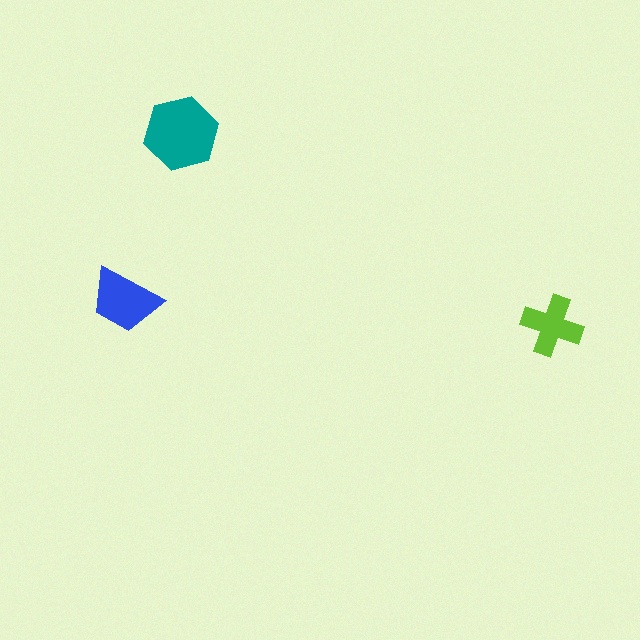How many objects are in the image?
There are 3 objects in the image.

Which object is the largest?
The teal hexagon.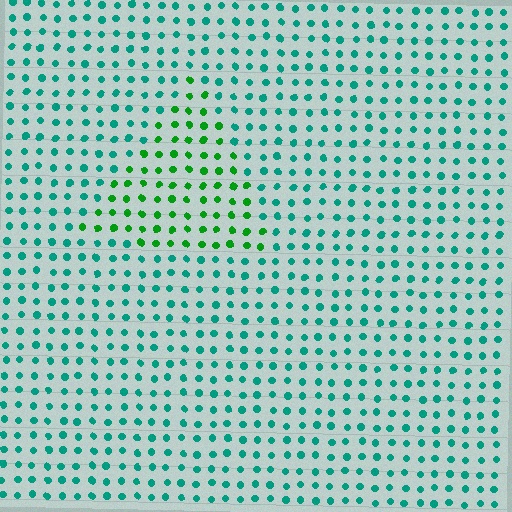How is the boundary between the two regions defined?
The boundary is defined purely by a slight shift in hue (about 43 degrees). Spacing, size, and orientation are identical on both sides.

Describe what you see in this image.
The image is filled with small teal elements in a uniform arrangement. A triangle-shaped region is visible where the elements are tinted to a slightly different hue, forming a subtle color boundary.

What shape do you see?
I see a triangle.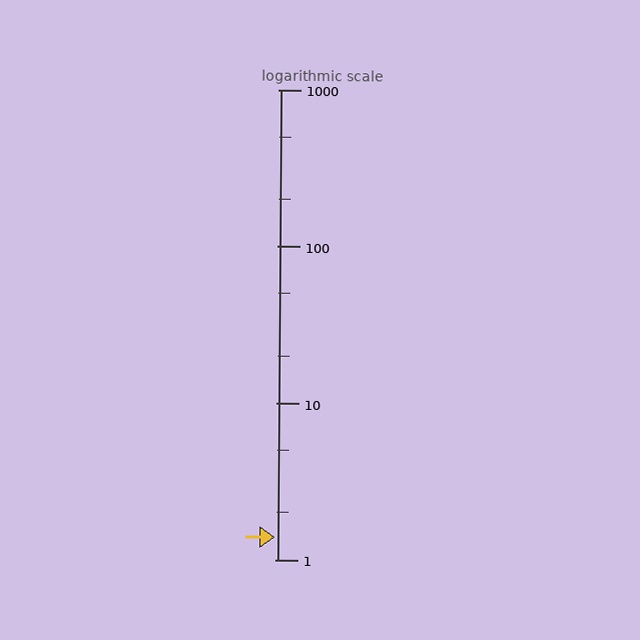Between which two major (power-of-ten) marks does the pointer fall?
The pointer is between 1 and 10.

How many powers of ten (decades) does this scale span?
The scale spans 3 decades, from 1 to 1000.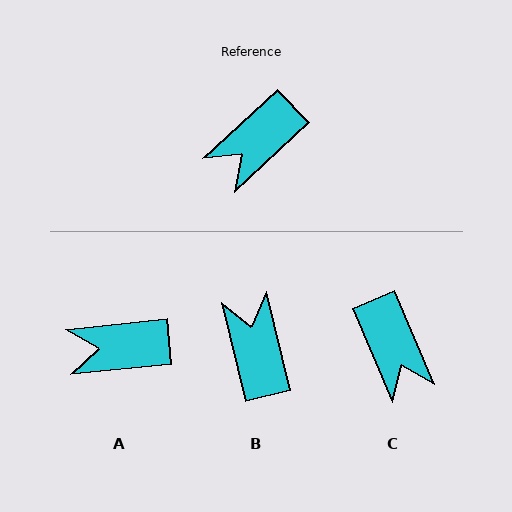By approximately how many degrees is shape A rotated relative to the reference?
Approximately 37 degrees clockwise.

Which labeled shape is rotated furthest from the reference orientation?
B, about 119 degrees away.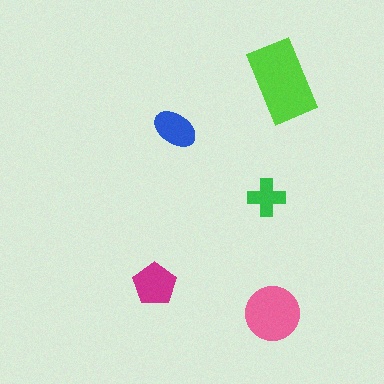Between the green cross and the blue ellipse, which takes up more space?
The blue ellipse.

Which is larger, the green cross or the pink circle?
The pink circle.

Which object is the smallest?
The green cross.